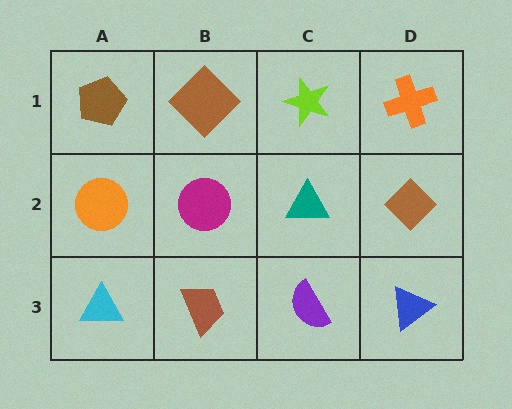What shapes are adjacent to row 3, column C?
A teal triangle (row 2, column C), a brown trapezoid (row 3, column B), a blue triangle (row 3, column D).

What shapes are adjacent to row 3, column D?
A brown diamond (row 2, column D), a purple semicircle (row 3, column C).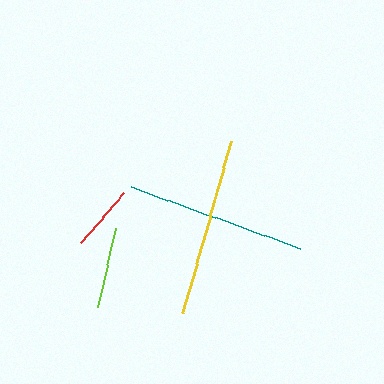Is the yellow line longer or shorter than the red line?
The yellow line is longer than the red line.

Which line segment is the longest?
The teal line is the longest at approximately 181 pixels.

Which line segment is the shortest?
The red line is the shortest at approximately 66 pixels.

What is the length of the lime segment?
The lime segment is approximately 81 pixels long.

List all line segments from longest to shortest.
From longest to shortest: teal, yellow, lime, red.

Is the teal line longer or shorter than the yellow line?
The teal line is longer than the yellow line.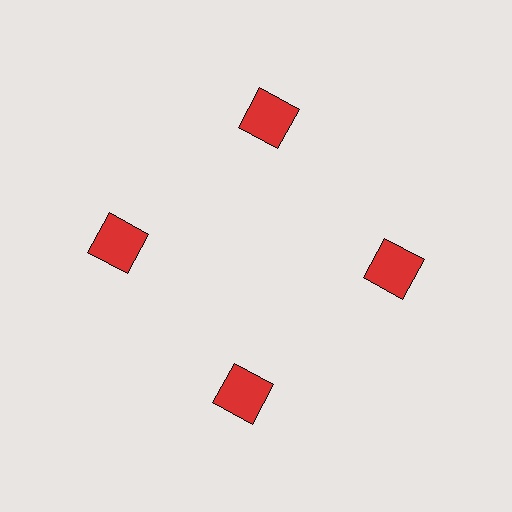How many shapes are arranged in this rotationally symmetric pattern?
There are 4 shapes, arranged in 4 groups of 1.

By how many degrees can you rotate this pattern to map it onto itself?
The pattern maps onto itself every 90 degrees of rotation.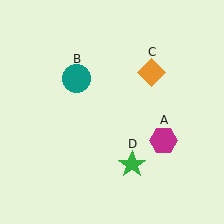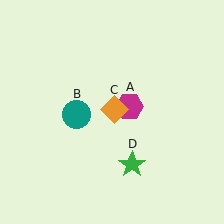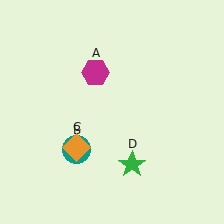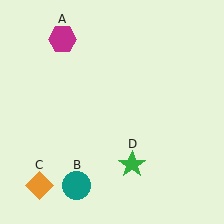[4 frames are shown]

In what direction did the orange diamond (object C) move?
The orange diamond (object C) moved down and to the left.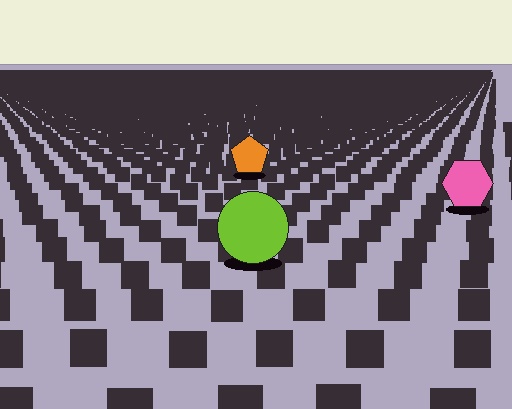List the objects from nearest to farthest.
From nearest to farthest: the lime circle, the pink hexagon, the orange pentagon.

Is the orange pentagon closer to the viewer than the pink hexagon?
No. The pink hexagon is closer — you can tell from the texture gradient: the ground texture is coarser near it.